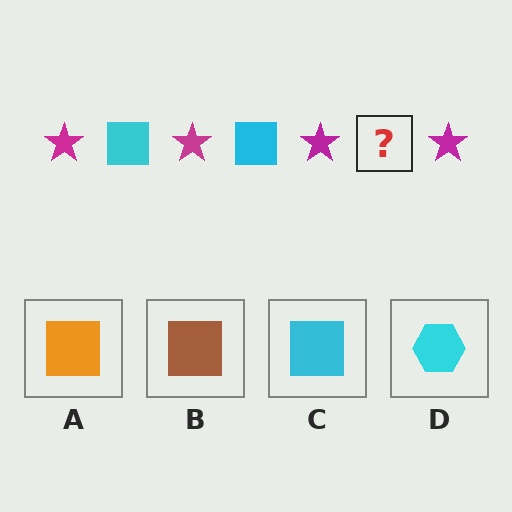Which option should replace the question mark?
Option C.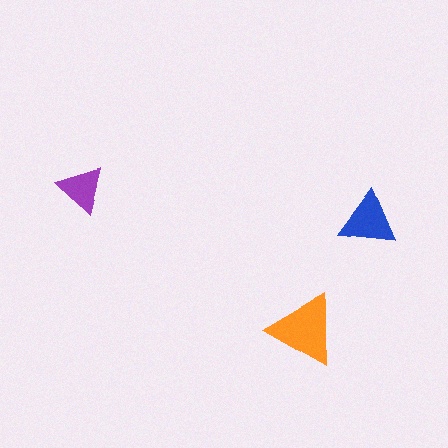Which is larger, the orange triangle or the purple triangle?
The orange one.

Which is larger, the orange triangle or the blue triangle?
The orange one.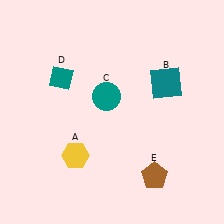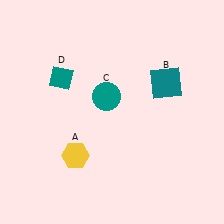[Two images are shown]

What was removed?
The brown pentagon (E) was removed in Image 2.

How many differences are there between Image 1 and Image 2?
There is 1 difference between the two images.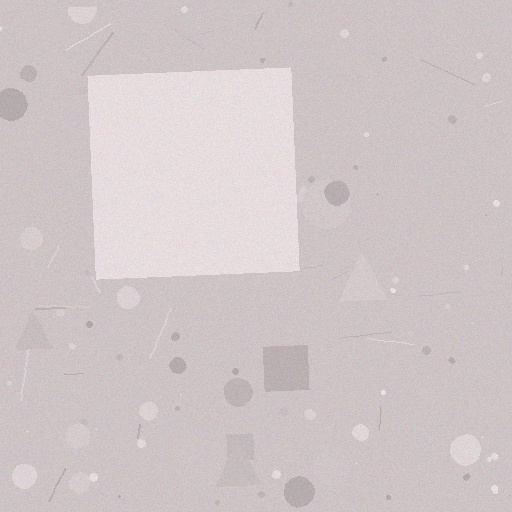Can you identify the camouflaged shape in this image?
The camouflaged shape is a square.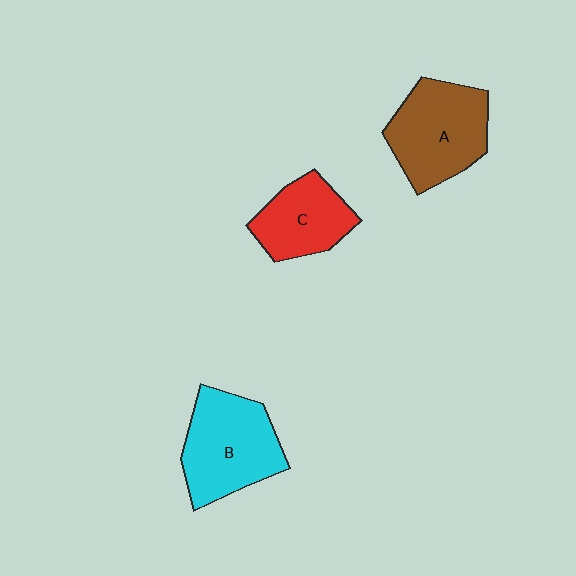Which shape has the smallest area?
Shape C (red).